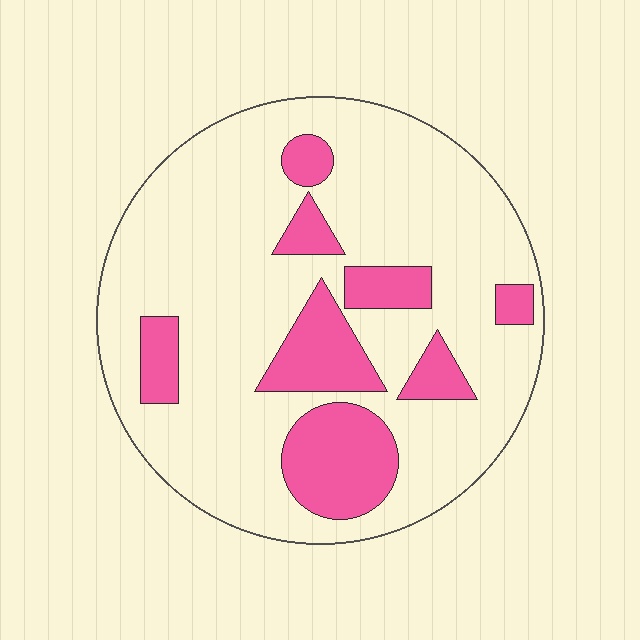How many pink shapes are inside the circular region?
8.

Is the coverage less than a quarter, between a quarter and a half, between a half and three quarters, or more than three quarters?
Less than a quarter.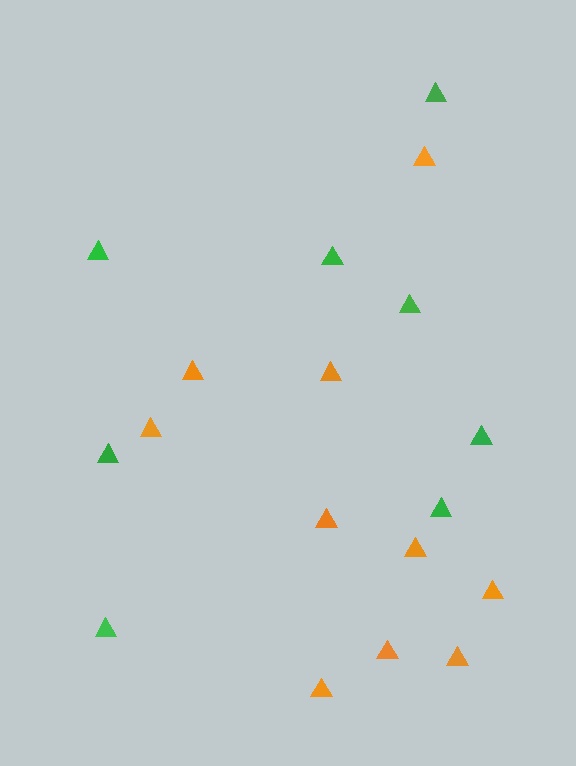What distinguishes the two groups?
There are 2 groups: one group of orange triangles (10) and one group of green triangles (8).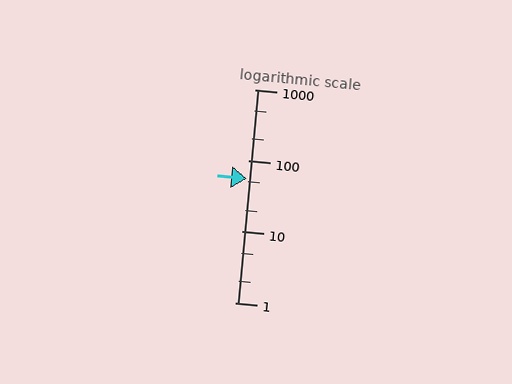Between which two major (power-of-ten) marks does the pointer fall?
The pointer is between 10 and 100.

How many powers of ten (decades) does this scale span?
The scale spans 3 decades, from 1 to 1000.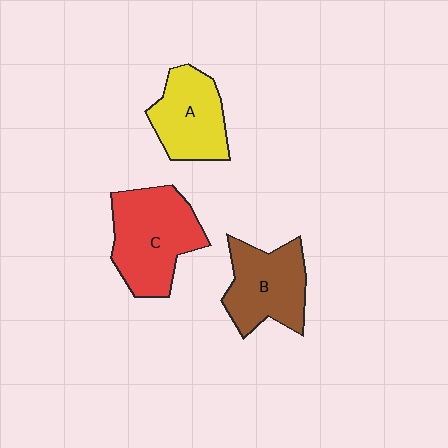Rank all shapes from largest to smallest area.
From largest to smallest: C (red), B (brown), A (yellow).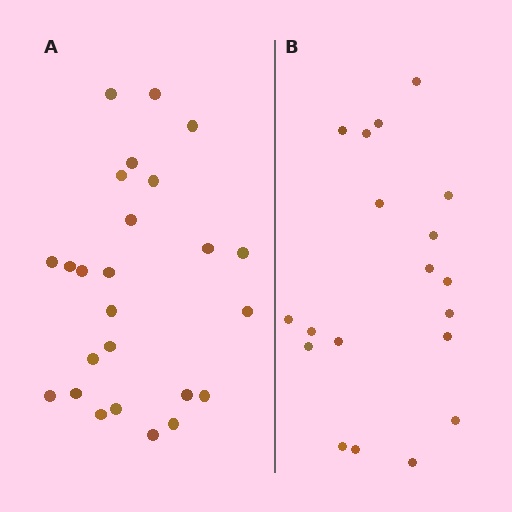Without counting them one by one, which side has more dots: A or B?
Region A (the left region) has more dots.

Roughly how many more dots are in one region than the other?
Region A has about 6 more dots than region B.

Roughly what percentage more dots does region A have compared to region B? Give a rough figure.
About 30% more.